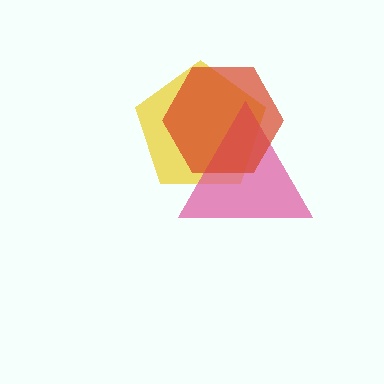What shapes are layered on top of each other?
The layered shapes are: a yellow pentagon, a pink triangle, a red hexagon.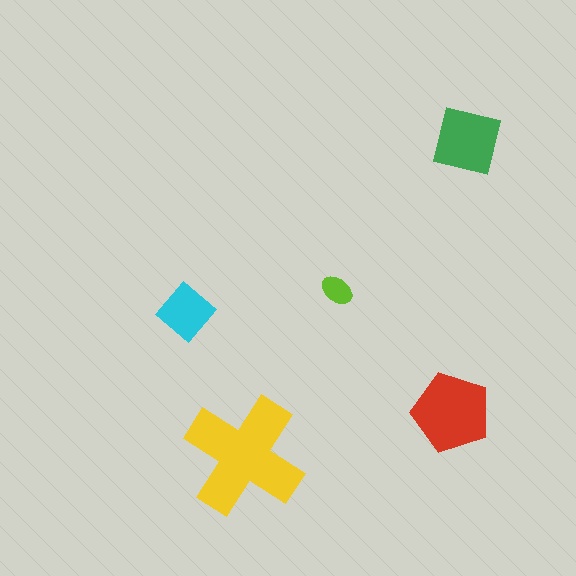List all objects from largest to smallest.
The yellow cross, the red pentagon, the green square, the cyan diamond, the lime ellipse.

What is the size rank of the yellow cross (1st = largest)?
1st.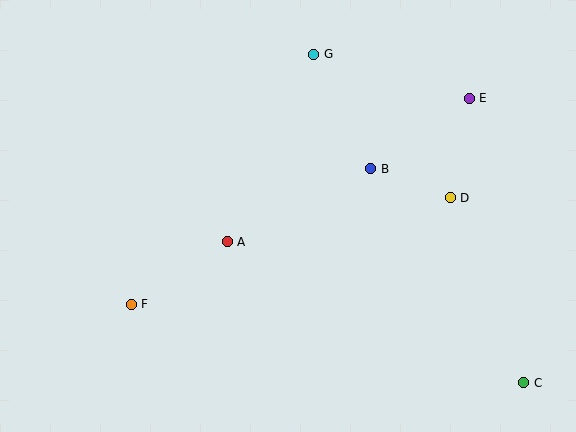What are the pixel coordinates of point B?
Point B is at (371, 169).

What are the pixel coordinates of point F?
Point F is at (131, 304).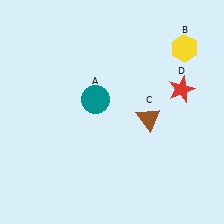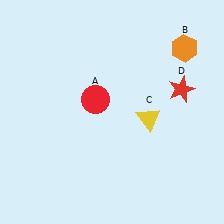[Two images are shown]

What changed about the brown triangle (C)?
In Image 1, C is brown. In Image 2, it changed to yellow.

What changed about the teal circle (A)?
In Image 1, A is teal. In Image 2, it changed to red.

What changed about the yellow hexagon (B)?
In Image 1, B is yellow. In Image 2, it changed to orange.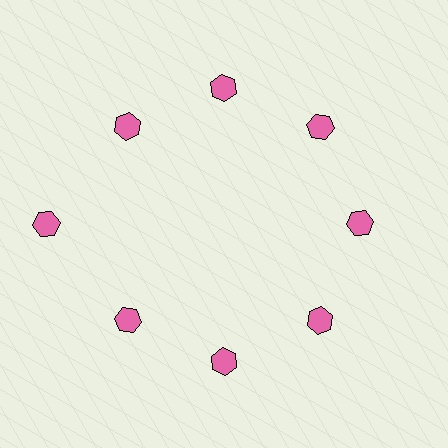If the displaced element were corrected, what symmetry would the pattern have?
It would have 8-fold rotational symmetry — the pattern would map onto itself every 45 degrees.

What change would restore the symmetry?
The symmetry would be restored by moving it inward, back onto the ring so that all 8 hexagons sit at equal angles and equal distance from the center.